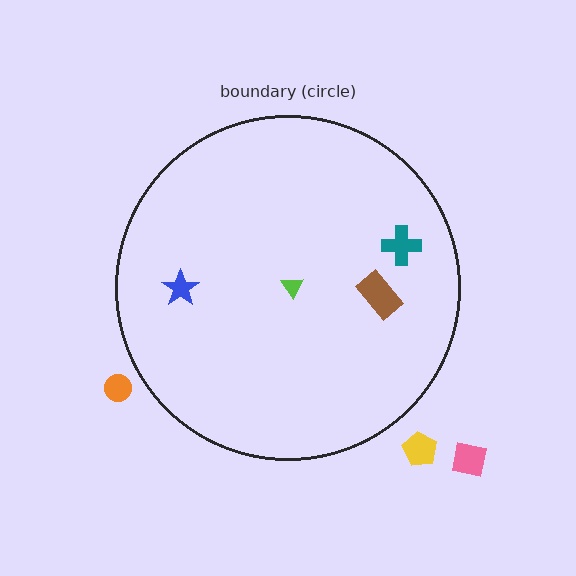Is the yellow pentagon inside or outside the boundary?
Outside.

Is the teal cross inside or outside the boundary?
Inside.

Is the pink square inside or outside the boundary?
Outside.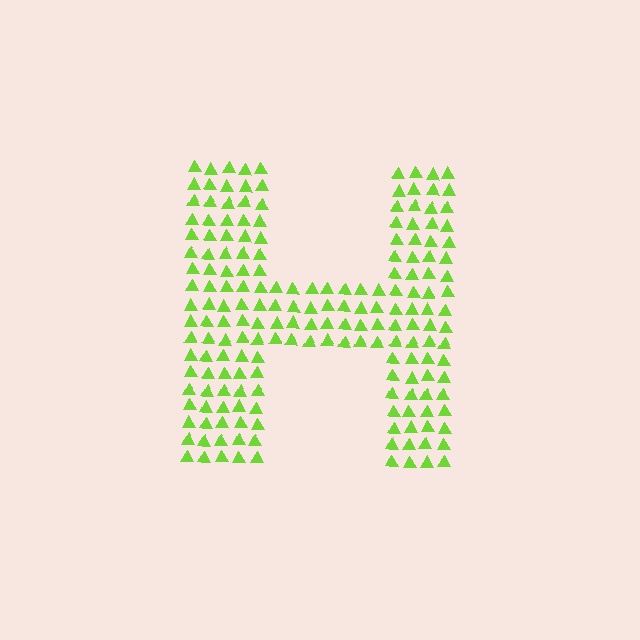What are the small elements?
The small elements are triangles.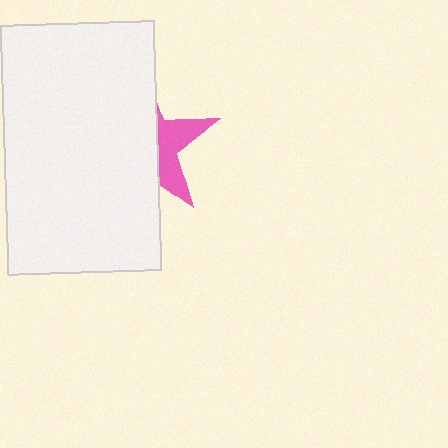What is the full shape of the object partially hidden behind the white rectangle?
The partially hidden object is a pink star.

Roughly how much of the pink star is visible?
A small part of it is visible (roughly 33%).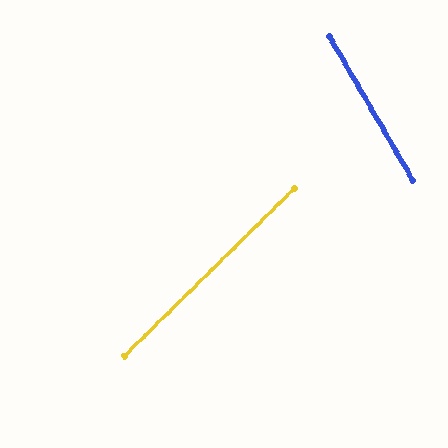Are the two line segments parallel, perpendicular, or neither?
Neither parallel nor perpendicular — they differ by about 76°.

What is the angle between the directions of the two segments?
Approximately 76 degrees.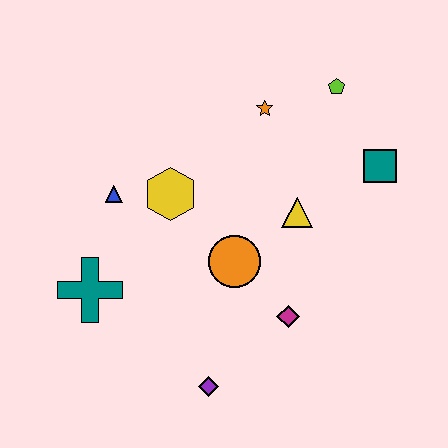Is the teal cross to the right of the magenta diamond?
No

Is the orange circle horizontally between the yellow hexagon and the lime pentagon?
Yes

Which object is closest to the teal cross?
The blue triangle is closest to the teal cross.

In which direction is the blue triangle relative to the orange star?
The blue triangle is to the left of the orange star.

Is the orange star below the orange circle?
No